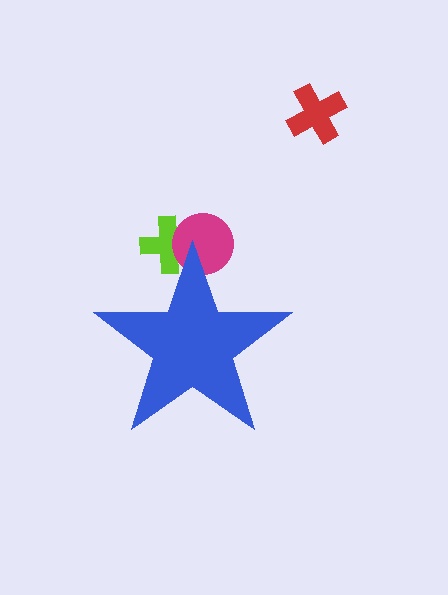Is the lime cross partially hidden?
Yes, the lime cross is partially hidden behind the blue star.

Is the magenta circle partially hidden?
Yes, the magenta circle is partially hidden behind the blue star.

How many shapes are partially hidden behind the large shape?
2 shapes are partially hidden.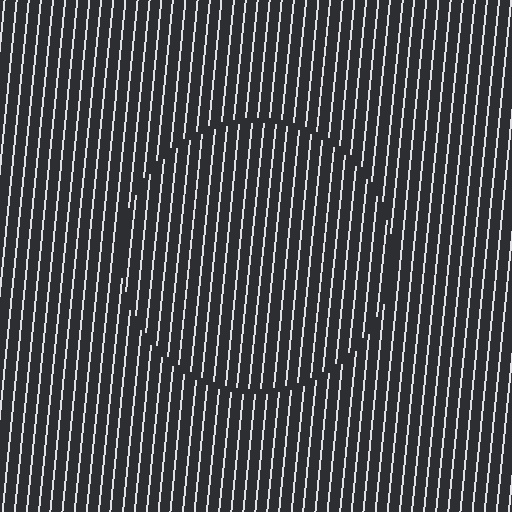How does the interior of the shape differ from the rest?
The interior of the shape contains the same grating, shifted by half a period — the contour is defined by the phase discontinuity where line-ends from the inner and outer gratings abut.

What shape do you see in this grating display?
An illusory circle. The interior of the shape contains the same grating, shifted by half a period — the contour is defined by the phase discontinuity where line-ends from the inner and outer gratings abut.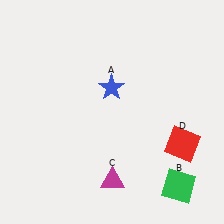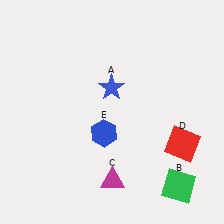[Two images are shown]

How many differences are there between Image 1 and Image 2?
There is 1 difference between the two images.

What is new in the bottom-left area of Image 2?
A blue hexagon (E) was added in the bottom-left area of Image 2.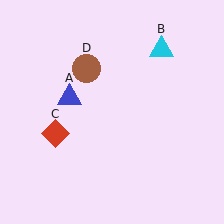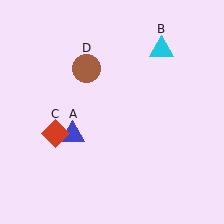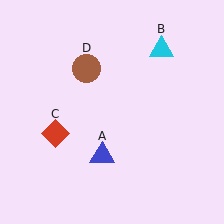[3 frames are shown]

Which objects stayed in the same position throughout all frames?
Cyan triangle (object B) and red diamond (object C) and brown circle (object D) remained stationary.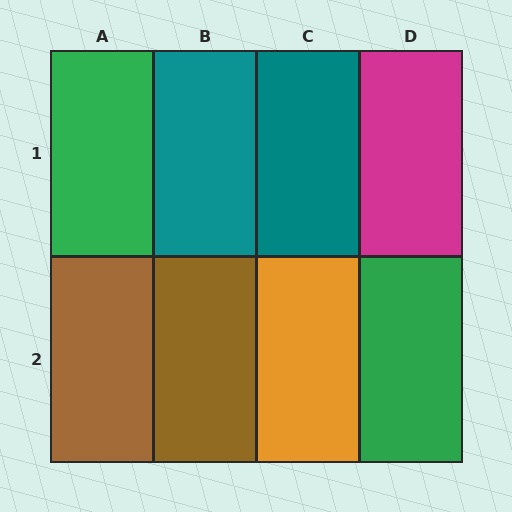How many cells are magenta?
1 cell is magenta.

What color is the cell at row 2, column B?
Brown.